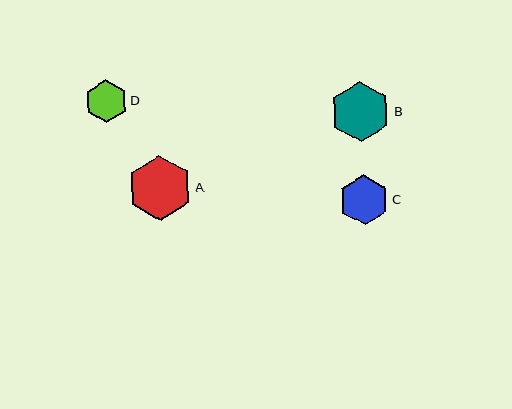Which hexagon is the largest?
Hexagon A is the largest with a size of approximately 65 pixels.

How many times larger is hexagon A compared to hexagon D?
Hexagon A is approximately 1.5 times the size of hexagon D.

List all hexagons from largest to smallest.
From largest to smallest: A, B, C, D.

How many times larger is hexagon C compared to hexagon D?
Hexagon C is approximately 1.2 times the size of hexagon D.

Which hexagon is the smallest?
Hexagon D is the smallest with a size of approximately 43 pixels.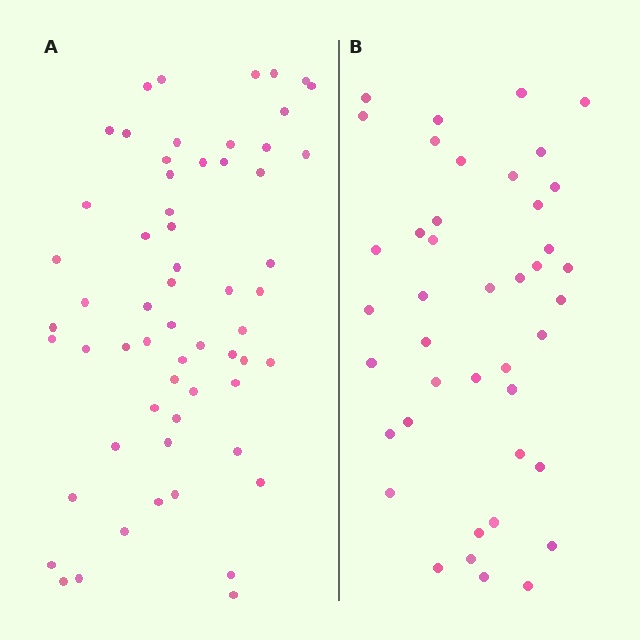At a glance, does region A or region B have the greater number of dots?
Region A (the left region) has more dots.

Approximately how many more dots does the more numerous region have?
Region A has approximately 20 more dots than region B.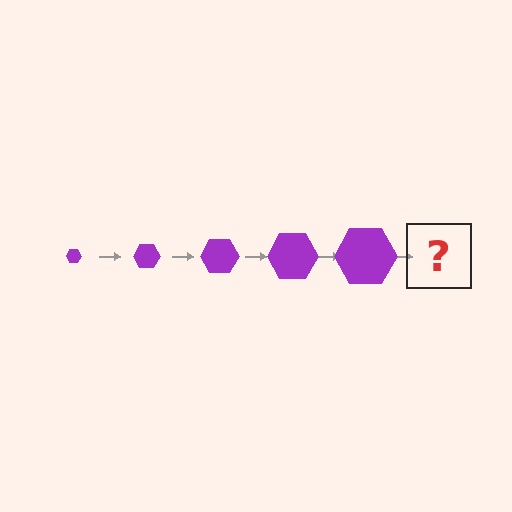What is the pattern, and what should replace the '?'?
The pattern is that the hexagon gets progressively larger each step. The '?' should be a purple hexagon, larger than the previous one.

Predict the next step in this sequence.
The next step is a purple hexagon, larger than the previous one.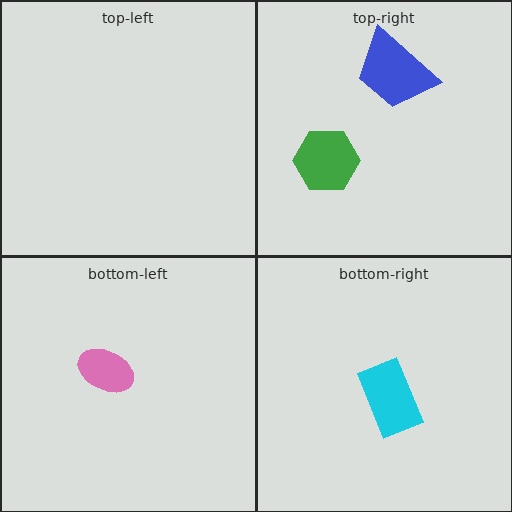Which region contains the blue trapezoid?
The top-right region.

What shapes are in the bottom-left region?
The pink ellipse.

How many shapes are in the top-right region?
2.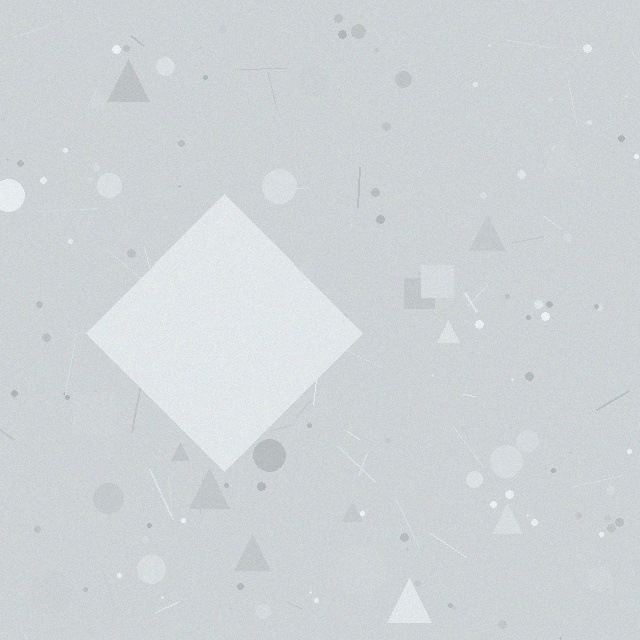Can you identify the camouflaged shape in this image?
The camouflaged shape is a diamond.